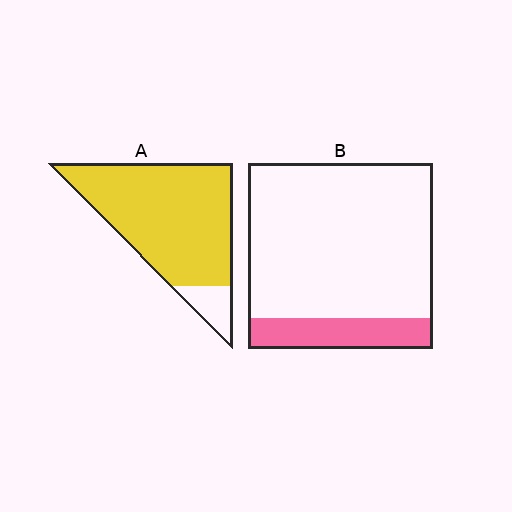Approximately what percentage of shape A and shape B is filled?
A is approximately 90% and B is approximately 15%.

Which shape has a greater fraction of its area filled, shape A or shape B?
Shape A.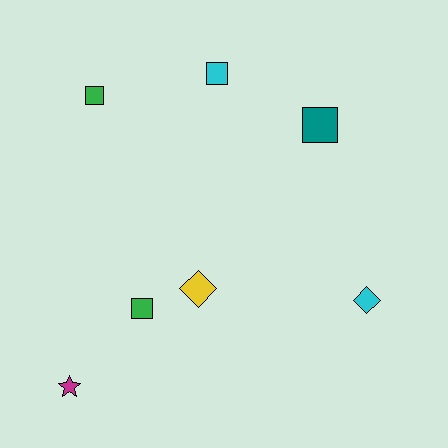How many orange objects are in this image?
There are no orange objects.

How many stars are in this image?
There is 1 star.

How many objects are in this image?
There are 7 objects.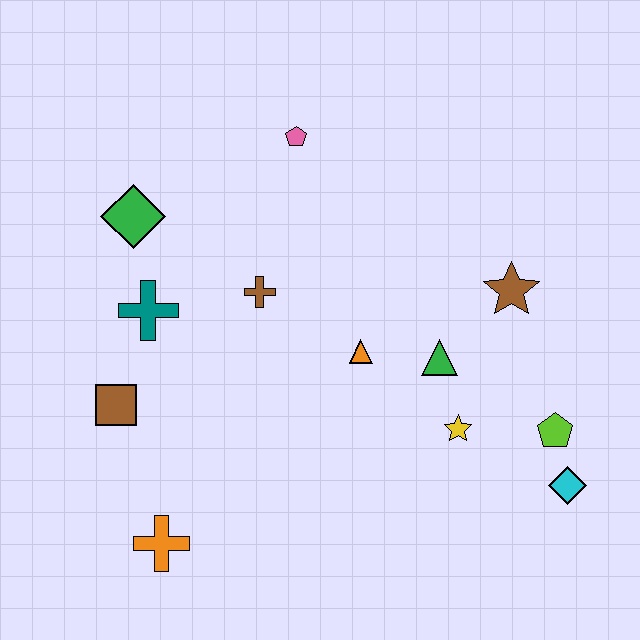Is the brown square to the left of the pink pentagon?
Yes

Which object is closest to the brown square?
The teal cross is closest to the brown square.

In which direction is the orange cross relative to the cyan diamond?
The orange cross is to the left of the cyan diamond.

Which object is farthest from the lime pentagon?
The green diamond is farthest from the lime pentagon.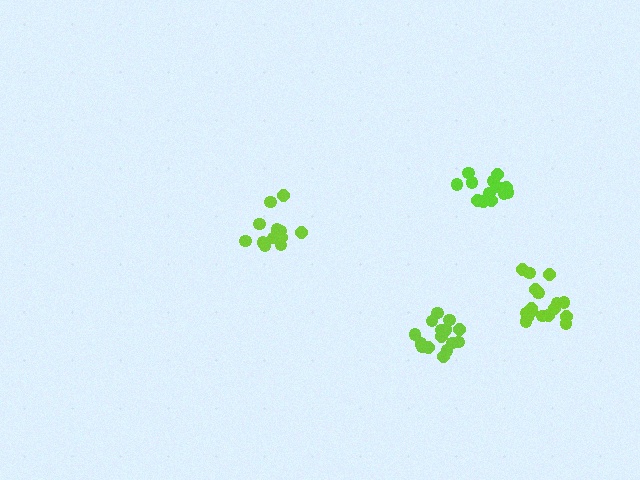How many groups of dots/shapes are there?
There are 4 groups.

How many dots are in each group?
Group 1: 17 dots, Group 2: 14 dots, Group 3: 12 dots, Group 4: 17 dots (60 total).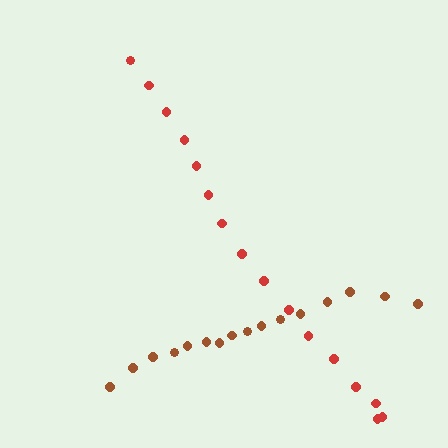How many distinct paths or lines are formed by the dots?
There are 2 distinct paths.